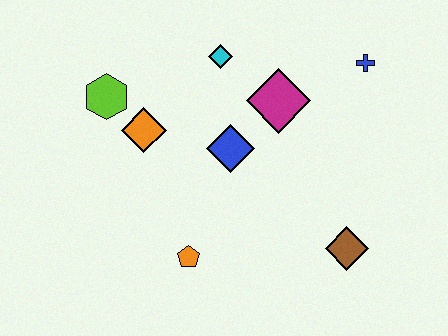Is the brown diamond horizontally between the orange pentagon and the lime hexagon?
No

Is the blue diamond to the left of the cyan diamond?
No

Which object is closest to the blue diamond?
The magenta diamond is closest to the blue diamond.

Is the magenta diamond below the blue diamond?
No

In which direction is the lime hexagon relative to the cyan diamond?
The lime hexagon is to the left of the cyan diamond.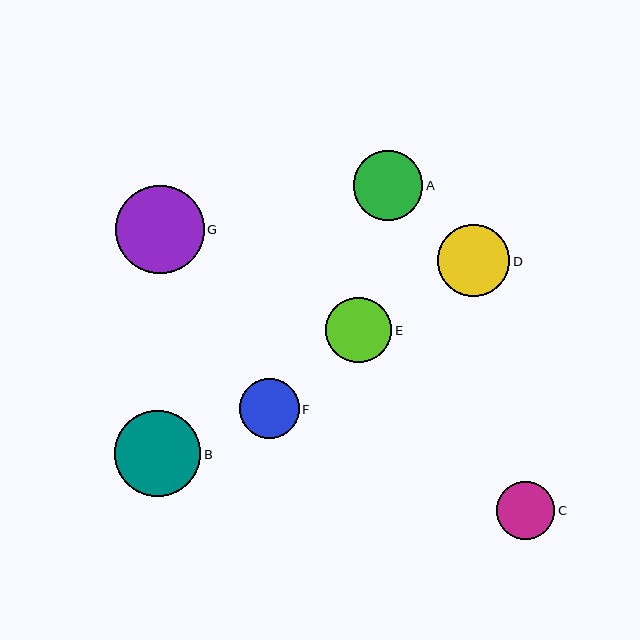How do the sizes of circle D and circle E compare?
Circle D and circle E are approximately the same size.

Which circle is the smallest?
Circle C is the smallest with a size of approximately 58 pixels.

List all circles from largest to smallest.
From largest to smallest: G, B, D, A, E, F, C.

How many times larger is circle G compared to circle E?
Circle G is approximately 1.3 times the size of circle E.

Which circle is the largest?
Circle G is the largest with a size of approximately 89 pixels.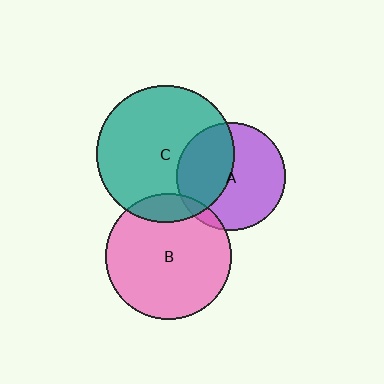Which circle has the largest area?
Circle C (teal).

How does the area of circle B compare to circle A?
Approximately 1.4 times.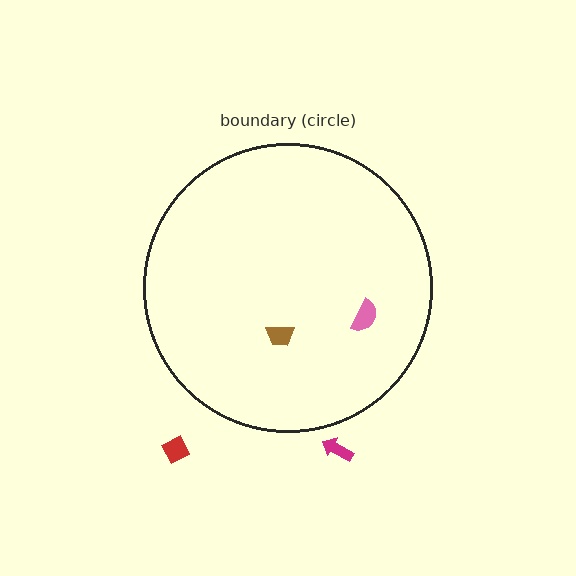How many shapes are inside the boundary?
2 inside, 2 outside.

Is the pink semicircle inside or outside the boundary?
Inside.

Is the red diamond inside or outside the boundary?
Outside.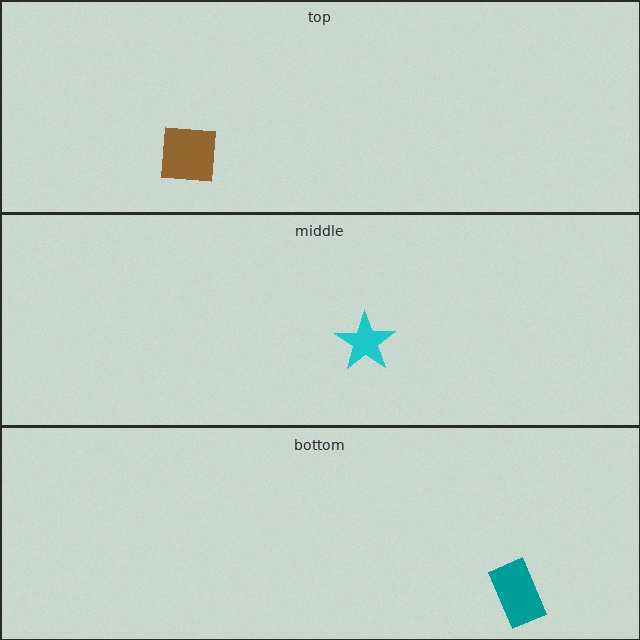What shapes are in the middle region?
The cyan star.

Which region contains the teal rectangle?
The bottom region.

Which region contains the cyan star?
The middle region.